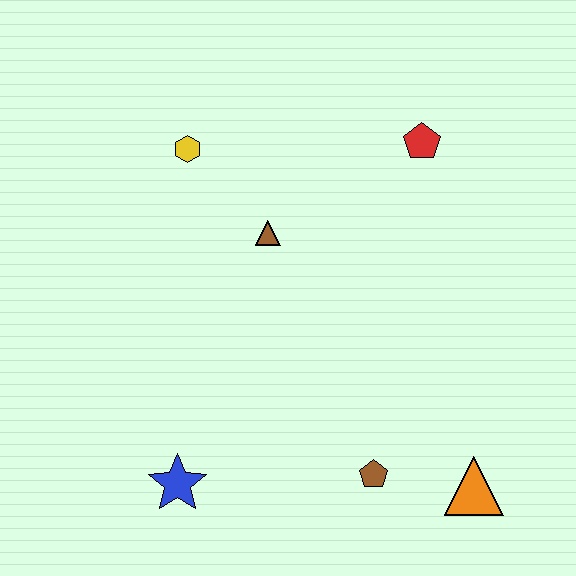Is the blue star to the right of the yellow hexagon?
No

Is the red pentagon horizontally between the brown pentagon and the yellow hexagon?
No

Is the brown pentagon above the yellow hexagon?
No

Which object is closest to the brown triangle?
The yellow hexagon is closest to the brown triangle.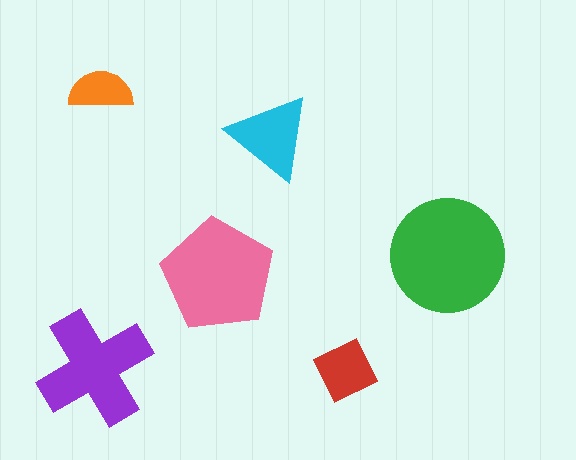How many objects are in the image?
There are 6 objects in the image.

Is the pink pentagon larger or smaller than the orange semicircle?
Larger.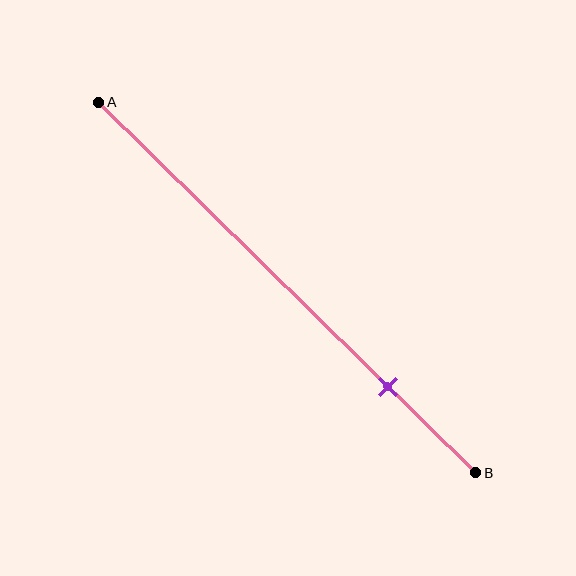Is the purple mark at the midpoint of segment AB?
No, the mark is at about 75% from A, not at the 50% midpoint.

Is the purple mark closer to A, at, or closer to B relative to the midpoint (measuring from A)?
The purple mark is closer to point B than the midpoint of segment AB.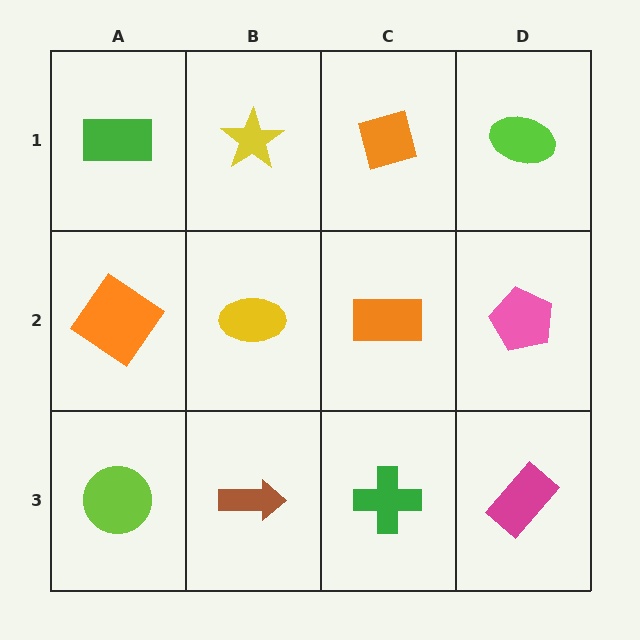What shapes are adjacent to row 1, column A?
An orange diamond (row 2, column A), a yellow star (row 1, column B).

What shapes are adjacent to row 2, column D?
A lime ellipse (row 1, column D), a magenta rectangle (row 3, column D), an orange rectangle (row 2, column C).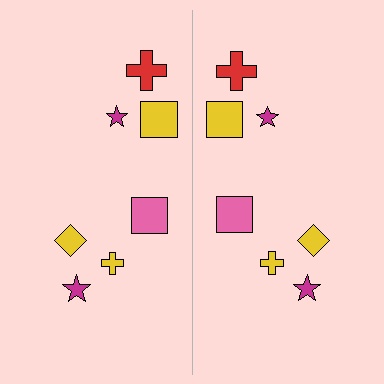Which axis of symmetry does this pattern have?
The pattern has a vertical axis of symmetry running through the center of the image.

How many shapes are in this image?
There are 14 shapes in this image.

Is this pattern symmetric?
Yes, this pattern has bilateral (reflection) symmetry.